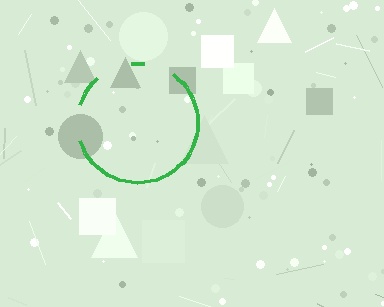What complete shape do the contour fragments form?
The contour fragments form a circle.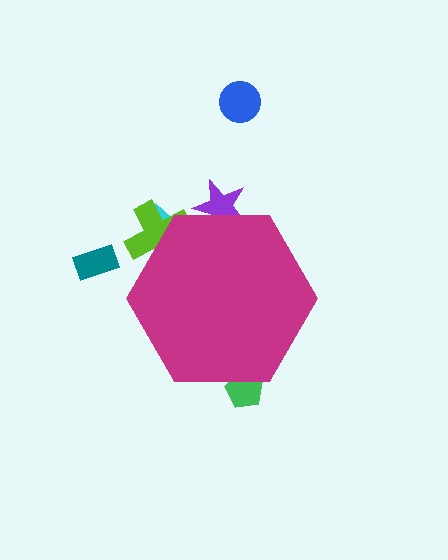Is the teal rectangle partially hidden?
No, the teal rectangle is fully visible.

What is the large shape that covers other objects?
A magenta hexagon.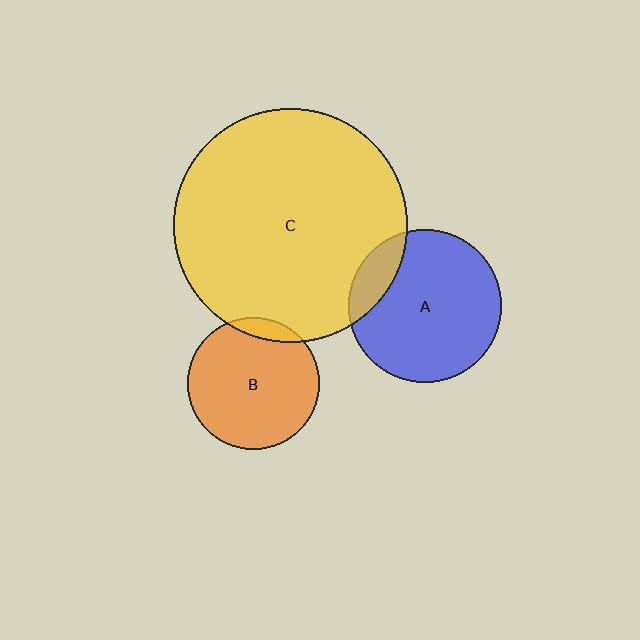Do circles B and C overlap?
Yes.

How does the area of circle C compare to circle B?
Approximately 3.1 times.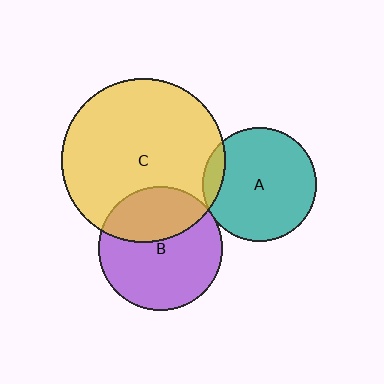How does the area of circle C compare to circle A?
Approximately 2.1 times.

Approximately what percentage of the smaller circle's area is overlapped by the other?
Approximately 5%.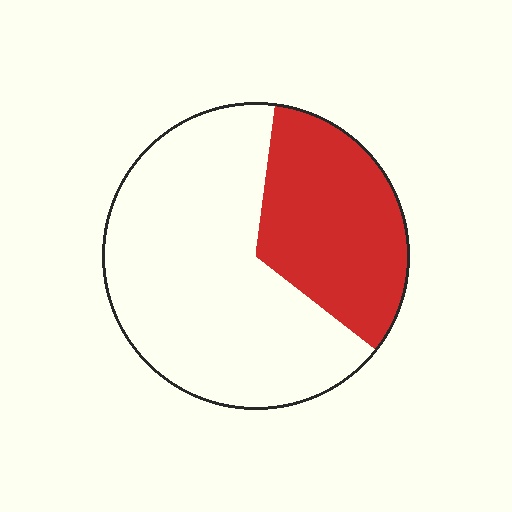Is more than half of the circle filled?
No.